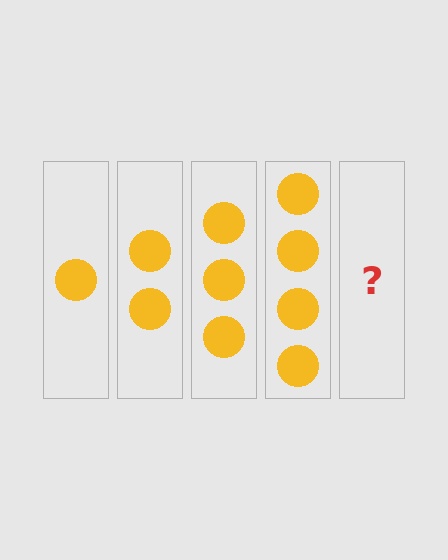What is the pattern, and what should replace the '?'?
The pattern is that each step adds one more circle. The '?' should be 5 circles.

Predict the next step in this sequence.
The next step is 5 circles.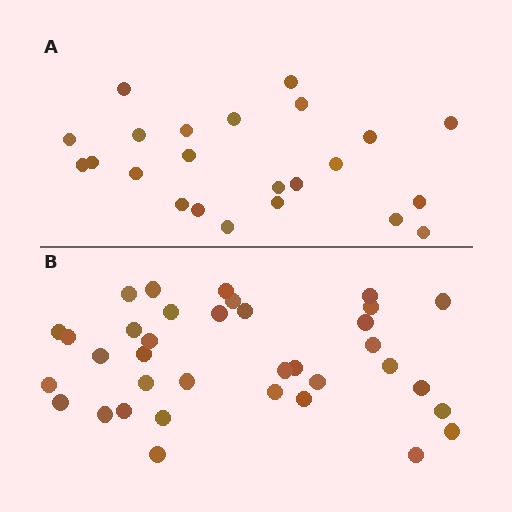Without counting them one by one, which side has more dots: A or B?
Region B (the bottom region) has more dots.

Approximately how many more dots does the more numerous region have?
Region B has approximately 15 more dots than region A.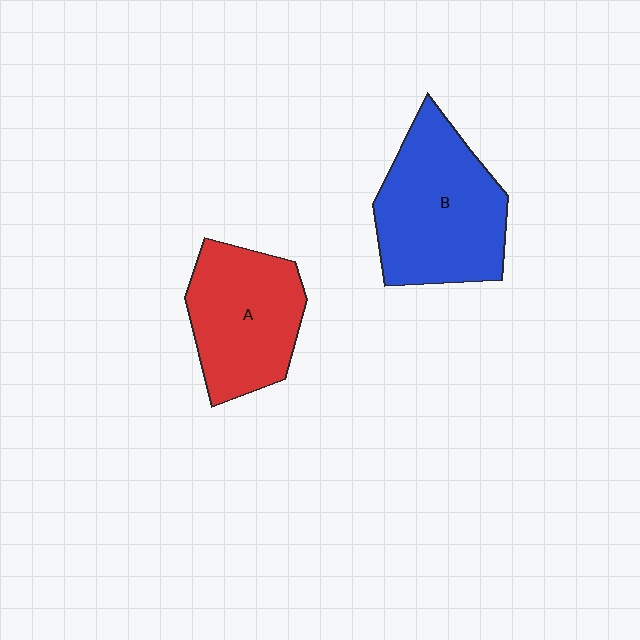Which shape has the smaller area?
Shape A (red).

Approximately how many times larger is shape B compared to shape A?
Approximately 1.2 times.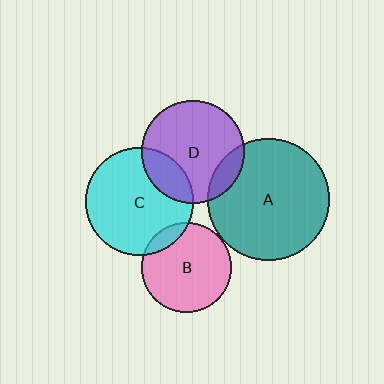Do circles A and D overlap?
Yes.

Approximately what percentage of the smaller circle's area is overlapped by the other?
Approximately 15%.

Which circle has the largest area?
Circle A (teal).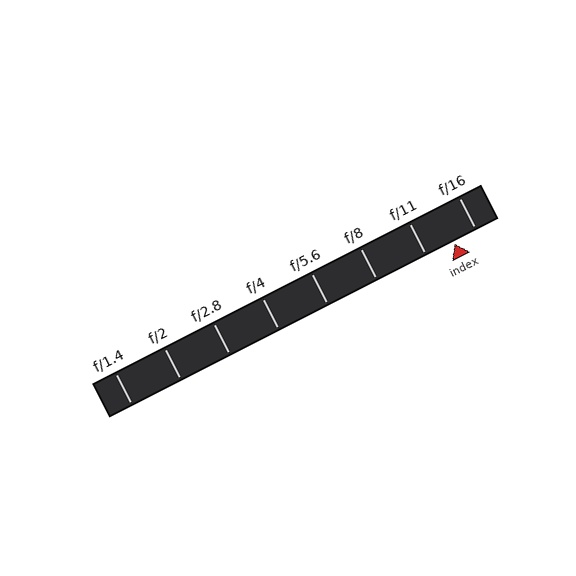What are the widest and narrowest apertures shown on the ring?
The widest aperture shown is f/1.4 and the narrowest is f/16.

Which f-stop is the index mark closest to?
The index mark is closest to f/16.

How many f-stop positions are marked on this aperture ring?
There are 8 f-stop positions marked.